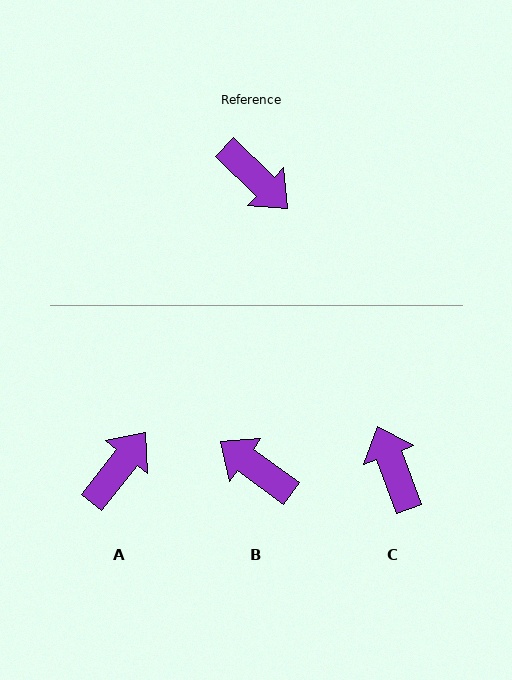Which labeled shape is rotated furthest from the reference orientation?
B, about 172 degrees away.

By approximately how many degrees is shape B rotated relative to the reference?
Approximately 172 degrees clockwise.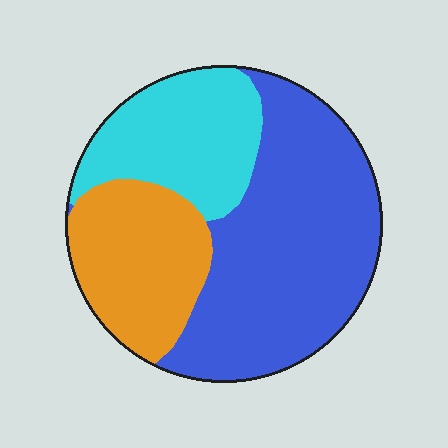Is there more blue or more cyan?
Blue.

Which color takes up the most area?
Blue, at roughly 50%.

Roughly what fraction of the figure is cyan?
Cyan covers 24% of the figure.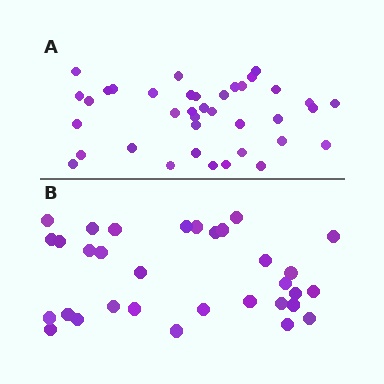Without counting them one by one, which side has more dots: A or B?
Region A (the top region) has more dots.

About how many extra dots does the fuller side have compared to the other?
Region A has about 6 more dots than region B.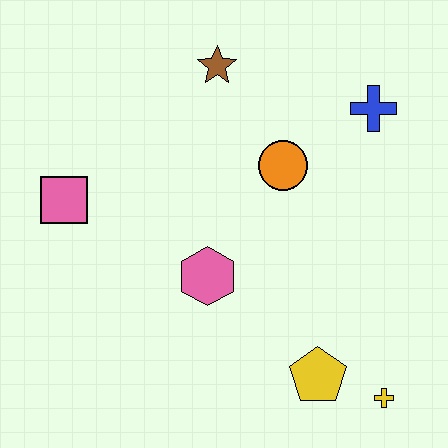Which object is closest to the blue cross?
The orange circle is closest to the blue cross.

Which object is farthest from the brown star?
The yellow cross is farthest from the brown star.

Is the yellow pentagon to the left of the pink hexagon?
No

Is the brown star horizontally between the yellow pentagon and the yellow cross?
No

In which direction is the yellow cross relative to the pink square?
The yellow cross is to the right of the pink square.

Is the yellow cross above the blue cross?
No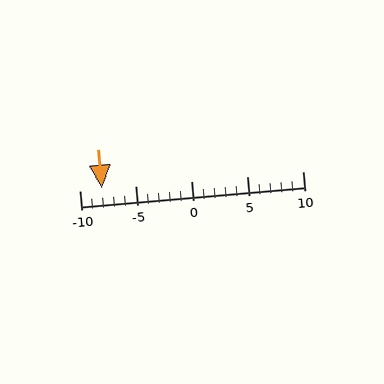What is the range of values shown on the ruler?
The ruler shows values from -10 to 10.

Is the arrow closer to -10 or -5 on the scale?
The arrow is closer to -10.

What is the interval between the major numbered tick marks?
The major tick marks are spaced 5 units apart.